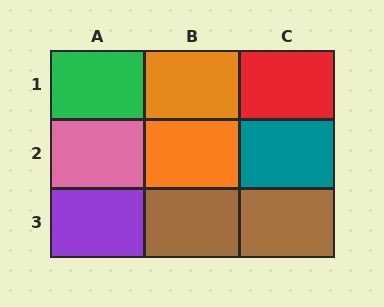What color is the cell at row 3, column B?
Brown.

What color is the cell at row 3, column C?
Brown.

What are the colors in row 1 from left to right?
Green, orange, red.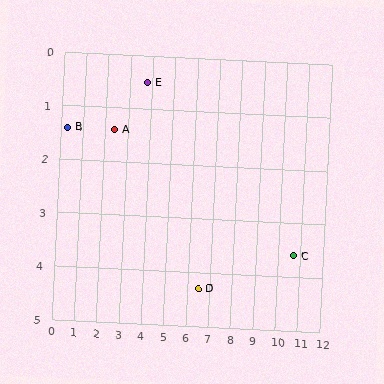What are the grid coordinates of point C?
Point C is at approximately (10.7, 3.6).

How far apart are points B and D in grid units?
Points B and D are about 6.8 grid units apart.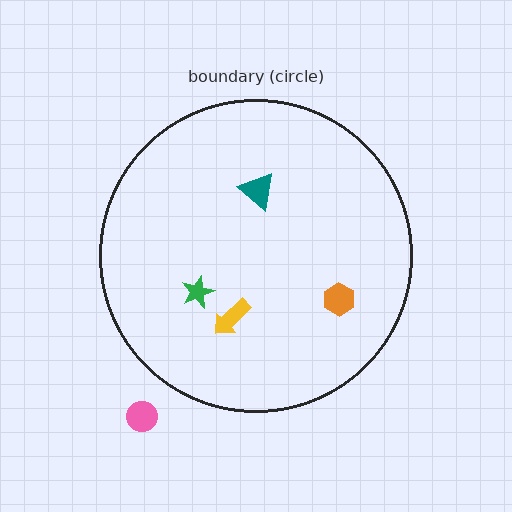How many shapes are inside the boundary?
4 inside, 1 outside.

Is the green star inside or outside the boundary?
Inside.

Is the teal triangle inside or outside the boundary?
Inside.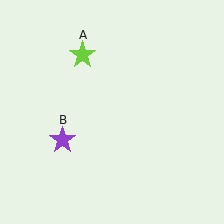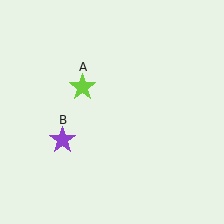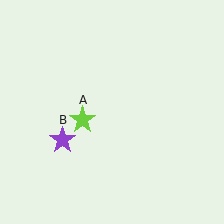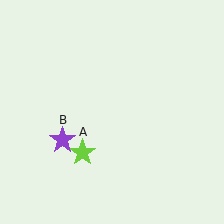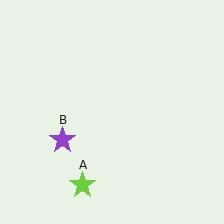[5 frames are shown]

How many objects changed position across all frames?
1 object changed position: lime star (object A).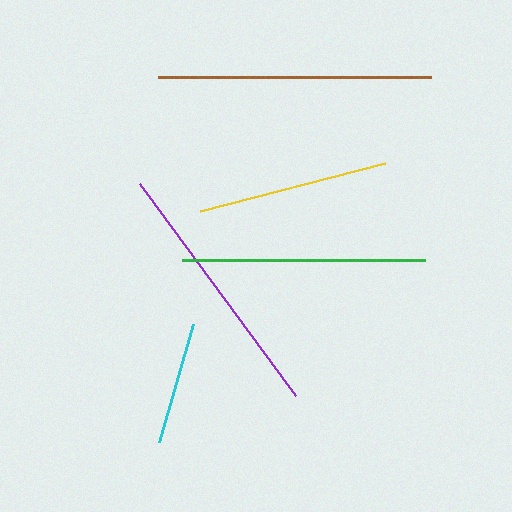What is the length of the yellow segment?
The yellow segment is approximately 191 pixels long.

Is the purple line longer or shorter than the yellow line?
The purple line is longer than the yellow line.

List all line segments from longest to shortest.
From longest to shortest: brown, purple, green, yellow, cyan.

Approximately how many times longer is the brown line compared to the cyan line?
The brown line is approximately 2.2 times the length of the cyan line.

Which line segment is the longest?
The brown line is the longest at approximately 273 pixels.